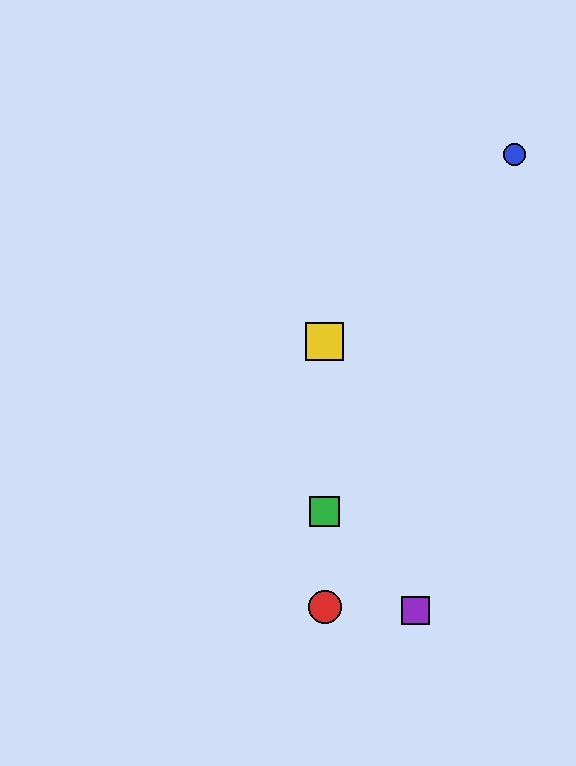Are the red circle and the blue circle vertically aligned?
No, the red circle is at x≈325 and the blue circle is at x≈514.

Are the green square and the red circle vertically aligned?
Yes, both are at x≈325.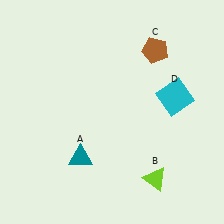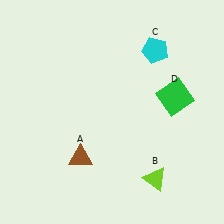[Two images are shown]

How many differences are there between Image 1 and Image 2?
There are 3 differences between the two images.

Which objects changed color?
A changed from teal to brown. C changed from brown to cyan. D changed from cyan to green.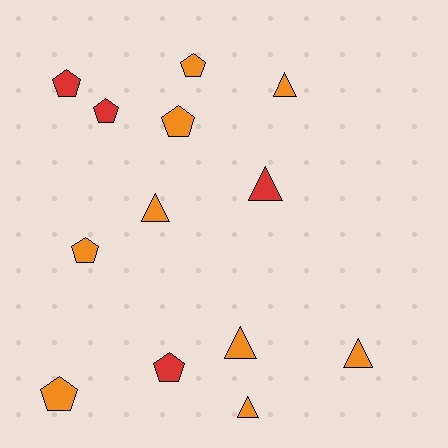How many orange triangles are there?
There are 5 orange triangles.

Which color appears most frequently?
Orange, with 9 objects.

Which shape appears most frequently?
Pentagon, with 7 objects.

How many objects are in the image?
There are 13 objects.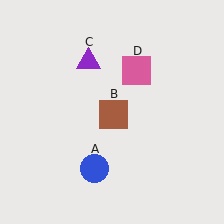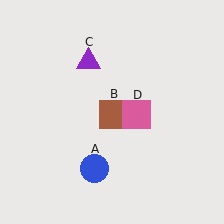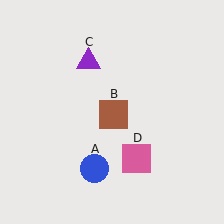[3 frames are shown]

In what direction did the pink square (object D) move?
The pink square (object D) moved down.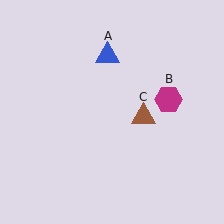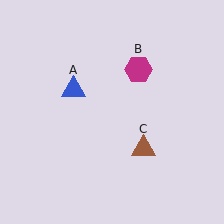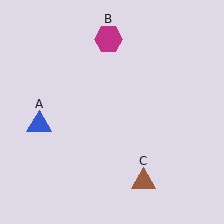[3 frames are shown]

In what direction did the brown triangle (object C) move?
The brown triangle (object C) moved down.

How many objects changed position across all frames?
3 objects changed position: blue triangle (object A), magenta hexagon (object B), brown triangle (object C).